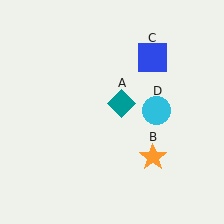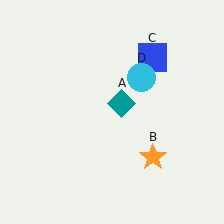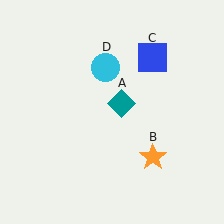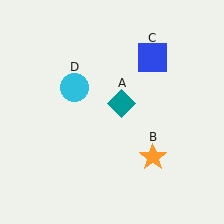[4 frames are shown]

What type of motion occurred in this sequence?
The cyan circle (object D) rotated counterclockwise around the center of the scene.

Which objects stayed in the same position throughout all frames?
Teal diamond (object A) and orange star (object B) and blue square (object C) remained stationary.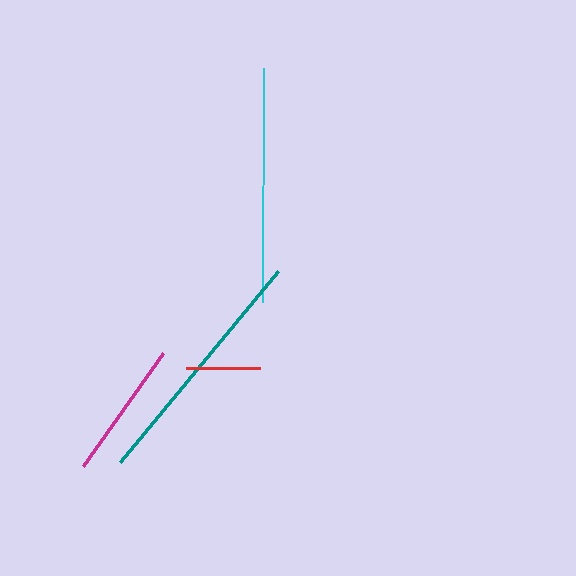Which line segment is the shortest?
The red line is the shortest at approximately 74 pixels.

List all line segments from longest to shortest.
From longest to shortest: teal, cyan, magenta, red.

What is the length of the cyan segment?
The cyan segment is approximately 233 pixels long.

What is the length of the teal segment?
The teal segment is approximately 248 pixels long.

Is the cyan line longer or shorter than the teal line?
The teal line is longer than the cyan line.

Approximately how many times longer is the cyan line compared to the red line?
The cyan line is approximately 3.2 times the length of the red line.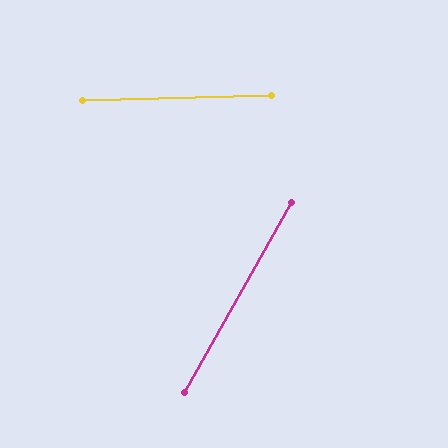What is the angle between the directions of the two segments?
Approximately 59 degrees.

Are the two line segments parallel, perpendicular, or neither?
Neither parallel nor perpendicular — they differ by about 59°.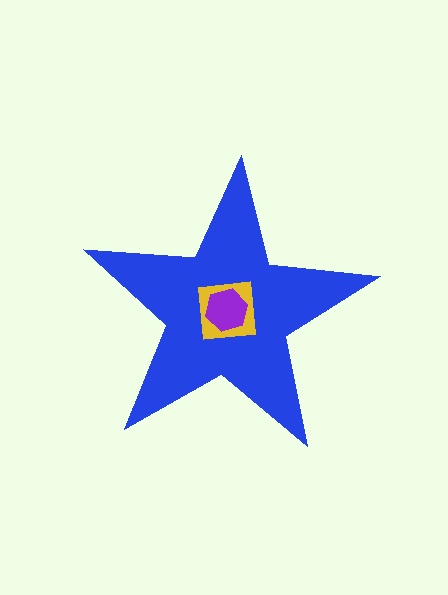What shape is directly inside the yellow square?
The purple hexagon.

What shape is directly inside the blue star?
The yellow square.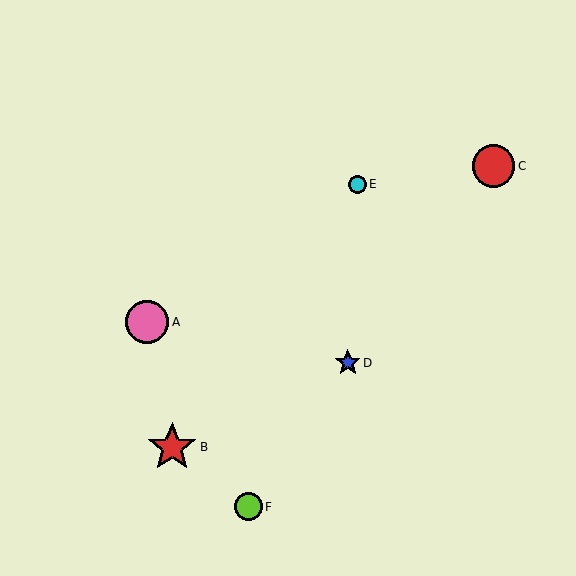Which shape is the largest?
The red star (labeled B) is the largest.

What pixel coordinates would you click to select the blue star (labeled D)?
Click at (348, 363) to select the blue star D.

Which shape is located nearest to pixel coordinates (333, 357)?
The blue star (labeled D) at (348, 363) is nearest to that location.